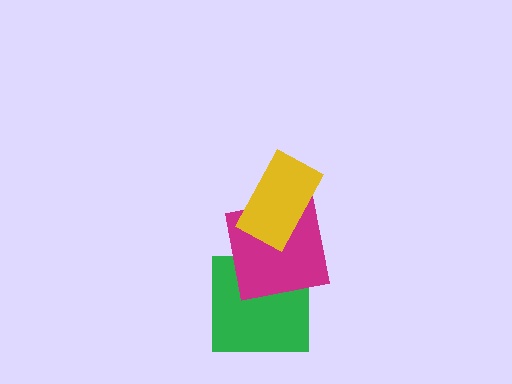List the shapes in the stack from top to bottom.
From top to bottom: the yellow rectangle, the magenta square, the green square.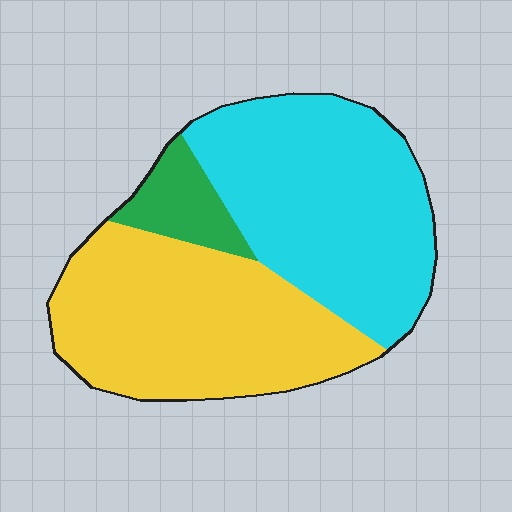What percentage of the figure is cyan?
Cyan covers about 45% of the figure.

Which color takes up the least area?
Green, at roughly 10%.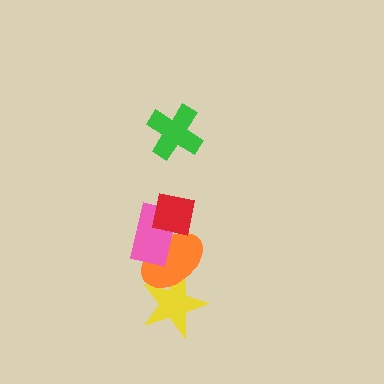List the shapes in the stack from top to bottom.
From top to bottom: the green cross, the red square, the pink rectangle, the orange ellipse, the yellow star.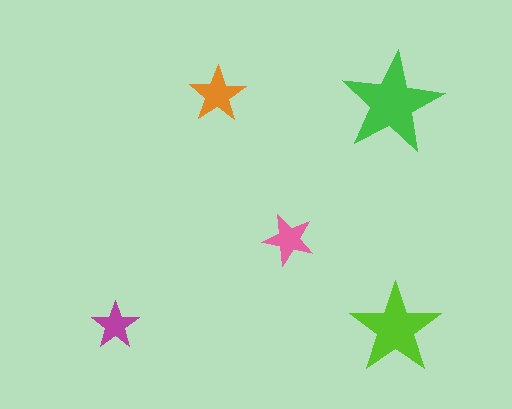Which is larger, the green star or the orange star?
The green one.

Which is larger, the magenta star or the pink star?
The pink one.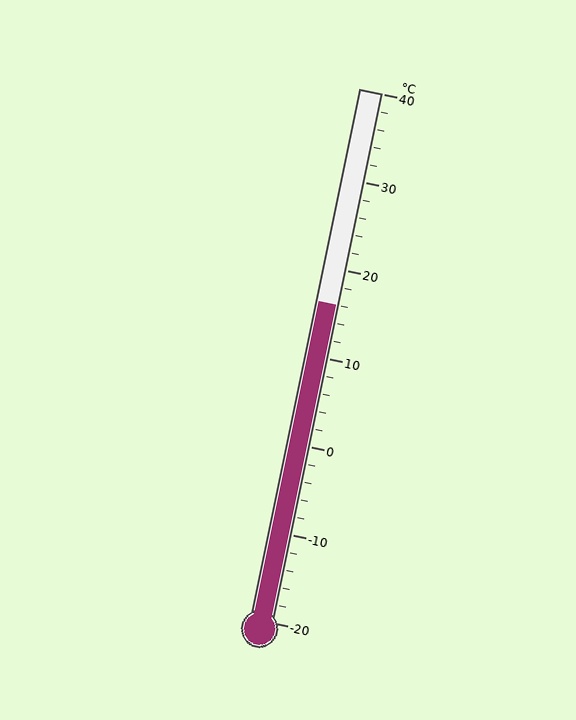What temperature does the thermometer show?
The thermometer shows approximately 16°C.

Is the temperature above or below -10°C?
The temperature is above -10°C.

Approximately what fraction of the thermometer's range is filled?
The thermometer is filled to approximately 60% of its range.